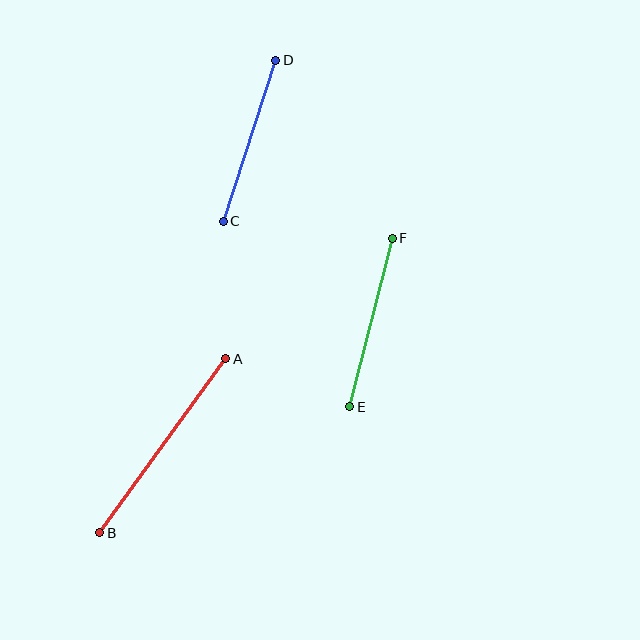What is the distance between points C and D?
The distance is approximately 170 pixels.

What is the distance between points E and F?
The distance is approximately 174 pixels.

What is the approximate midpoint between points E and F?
The midpoint is at approximately (371, 323) pixels.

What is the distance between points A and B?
The distance is approximately 215 pixels.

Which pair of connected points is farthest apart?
Points A and B are farthest apart.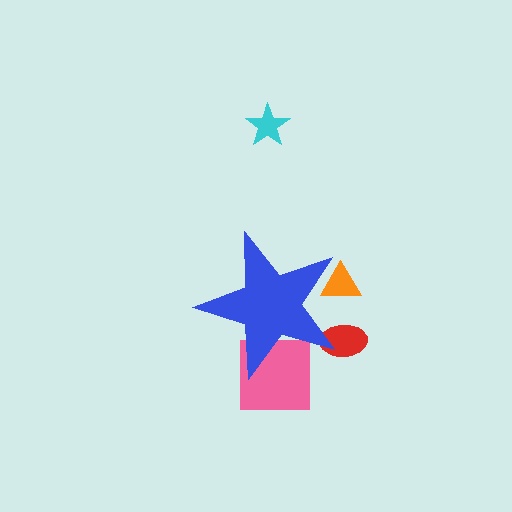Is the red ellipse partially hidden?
Yes, the red ellipse is partially hidden behind the blue star.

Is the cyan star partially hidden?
No, the cyan star is fully visible.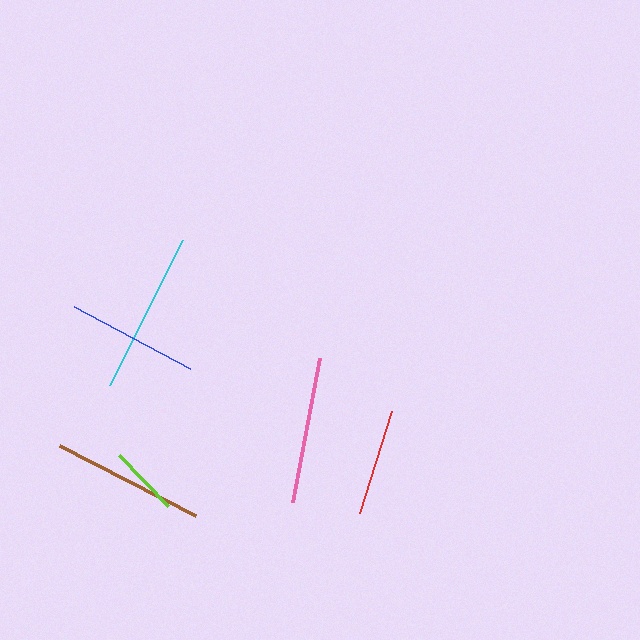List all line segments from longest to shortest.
From longest to shortest: cyan, brown, pink, blue, red, lime.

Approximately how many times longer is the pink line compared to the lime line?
The pink line is approximately 2.1 times the length of the lime line.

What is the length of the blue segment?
The blue segment is approximately 132 pixels long.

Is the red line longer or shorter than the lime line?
The red line is longer than the lime line.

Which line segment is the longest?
The cyan line is the longest at approximately 162 pixels.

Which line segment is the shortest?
The lime line is the shortest at approximately 71 pixels.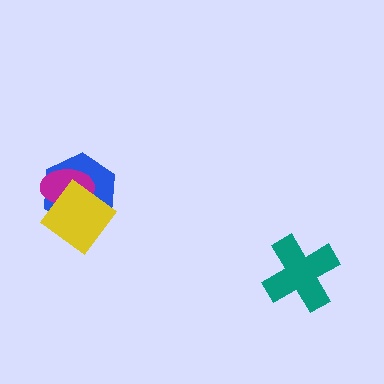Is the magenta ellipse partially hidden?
Yes, it is partially covered by another shape.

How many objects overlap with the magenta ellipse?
2 objects overlap with the magenta ellipse.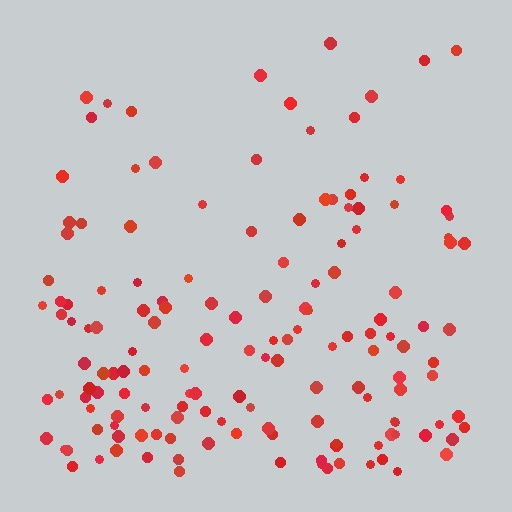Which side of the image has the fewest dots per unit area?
The top.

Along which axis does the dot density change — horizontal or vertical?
Vertical.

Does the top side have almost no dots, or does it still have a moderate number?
Still a moderate number, just noticeably fewer than the bottom.